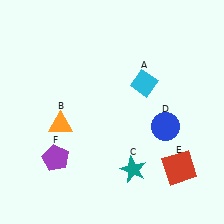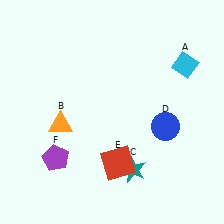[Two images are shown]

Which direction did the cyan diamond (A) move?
The cyan diamond (A) moved right.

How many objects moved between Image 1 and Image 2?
2 objects moved between the two images.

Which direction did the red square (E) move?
The red square (E) moved left.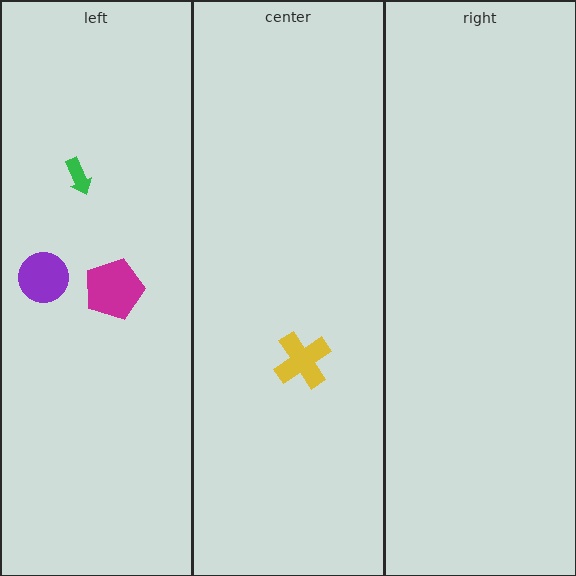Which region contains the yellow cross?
The center region.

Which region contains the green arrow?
The left region.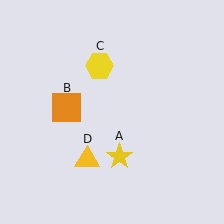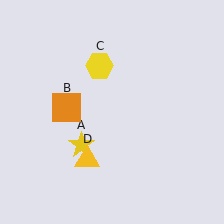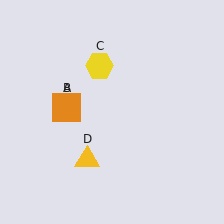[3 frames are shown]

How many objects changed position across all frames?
1 object changed position: yellow star (object A).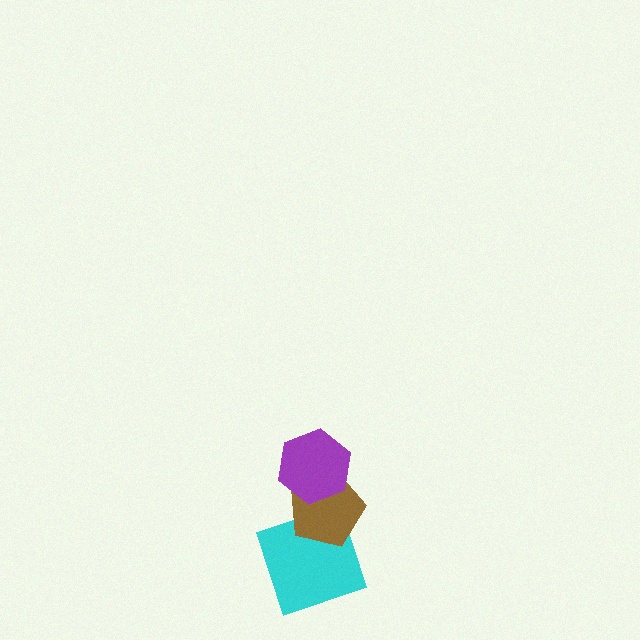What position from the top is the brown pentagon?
The brown pentagon is 2nd from the top.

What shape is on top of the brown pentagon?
The purple hexagon is on top of the brown pentagon.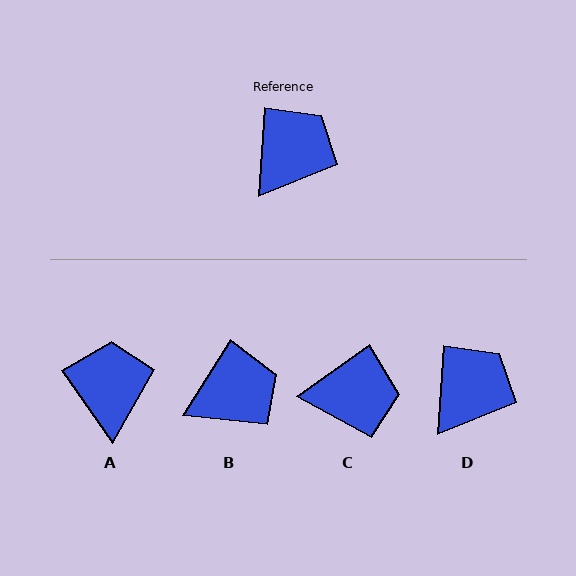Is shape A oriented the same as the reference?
No, it is off by about 38 degrees.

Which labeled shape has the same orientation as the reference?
D.